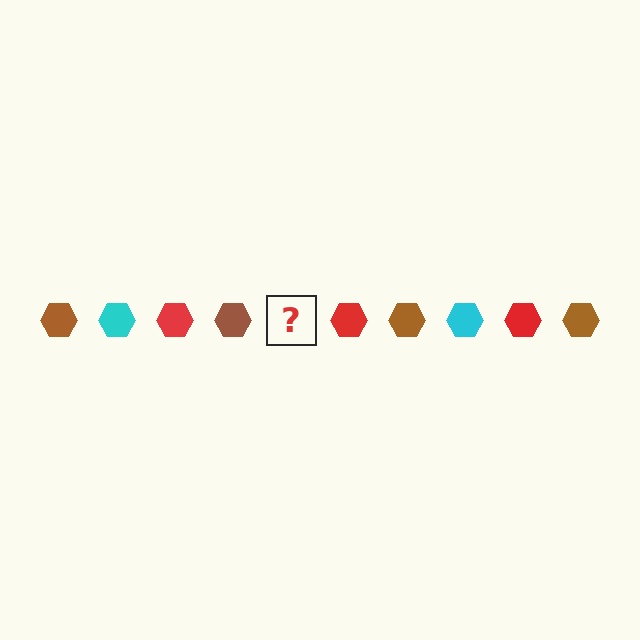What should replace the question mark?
The question mark should be replaced with a cyan hexagon.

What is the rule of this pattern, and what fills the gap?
The rule is that the pattern cycles through brown, cyan, red hexagons. The gap should be filled with a cyan hexagon.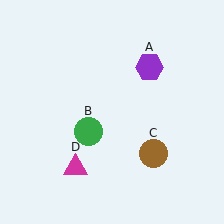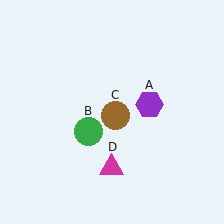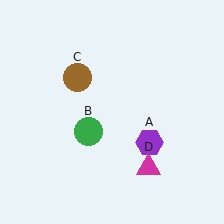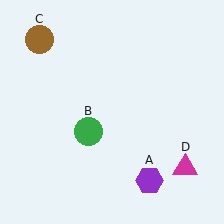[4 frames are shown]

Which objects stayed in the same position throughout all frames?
Green circle (object B) remained stationary.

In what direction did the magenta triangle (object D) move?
The magenta triangle (object D) moved right.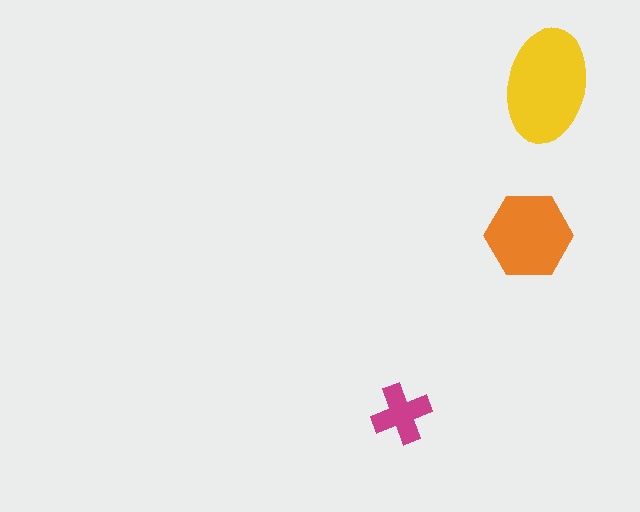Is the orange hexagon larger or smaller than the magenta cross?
Larger.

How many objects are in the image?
There are 3 objects in the image.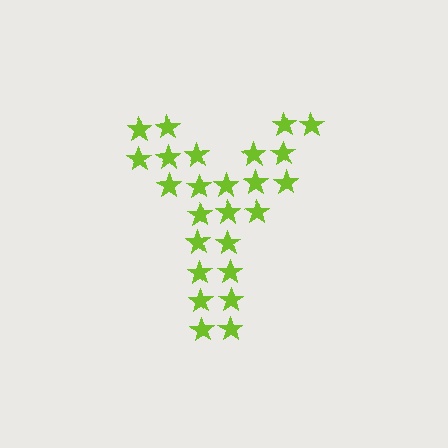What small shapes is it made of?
It is made of small stars.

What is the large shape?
The large shape is the letter Y.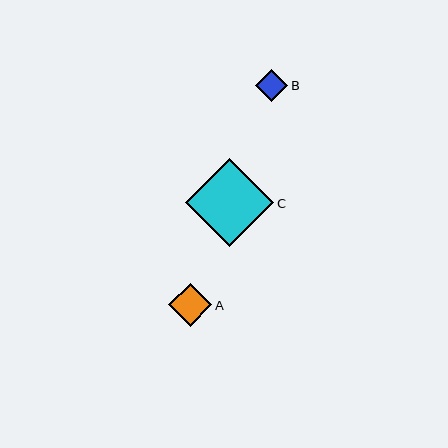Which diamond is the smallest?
Diamond B is the smallest with a size of approximately 32 pixels.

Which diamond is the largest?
Diamond C is the largest with a size of approximately 88 pixels.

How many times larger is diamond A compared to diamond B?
Diamond A is approximately 1.3 times the size of diamond B.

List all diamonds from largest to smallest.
From largest to smallest: C, A, B.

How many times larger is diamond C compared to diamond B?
Diamond C is approximately 2.7 times the size of diamond B.